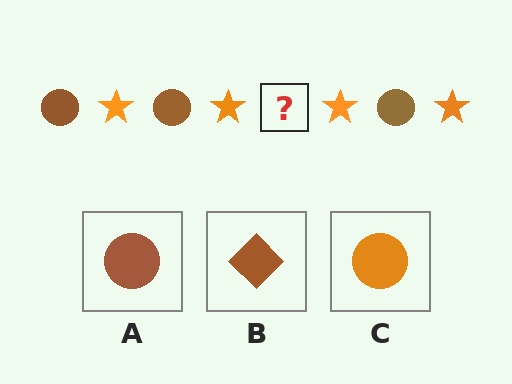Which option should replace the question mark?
Option A.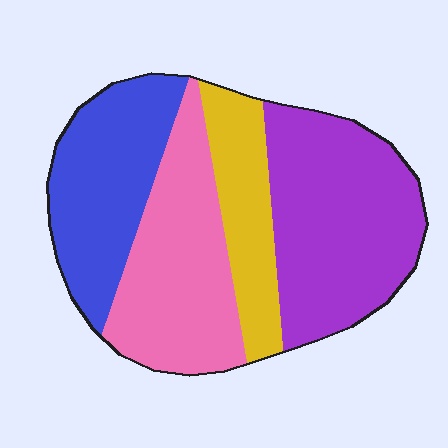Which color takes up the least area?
Yellow, at roughly 15%.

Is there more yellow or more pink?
Pink.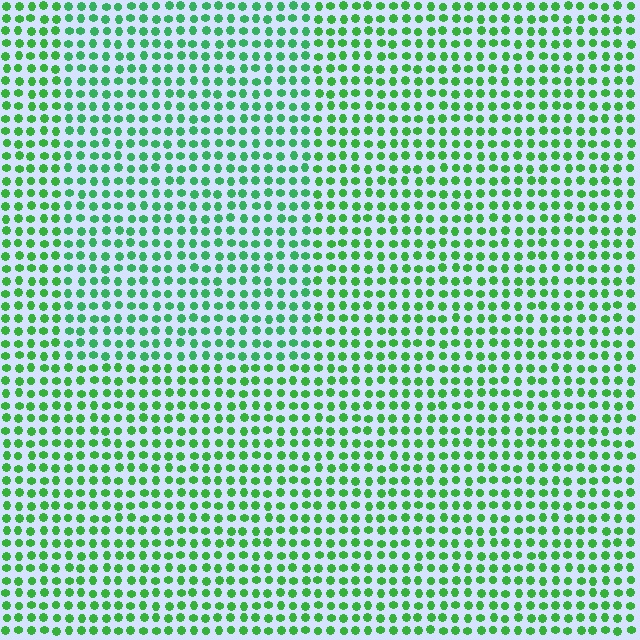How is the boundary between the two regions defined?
The boundary is defined purely by a slight shift in hue (about 19 degrees). Spacing, size, and orientation are identical on both sides.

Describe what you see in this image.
The image is filled with small green elements in a uniform arrangement. A rectangle-shaped region is visible where the elements are tinted to a slightly different hue, forming a subtle color boundary.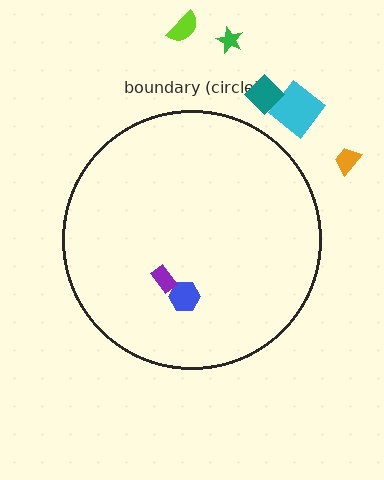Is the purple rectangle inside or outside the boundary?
Inside.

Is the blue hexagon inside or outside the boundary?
Inside.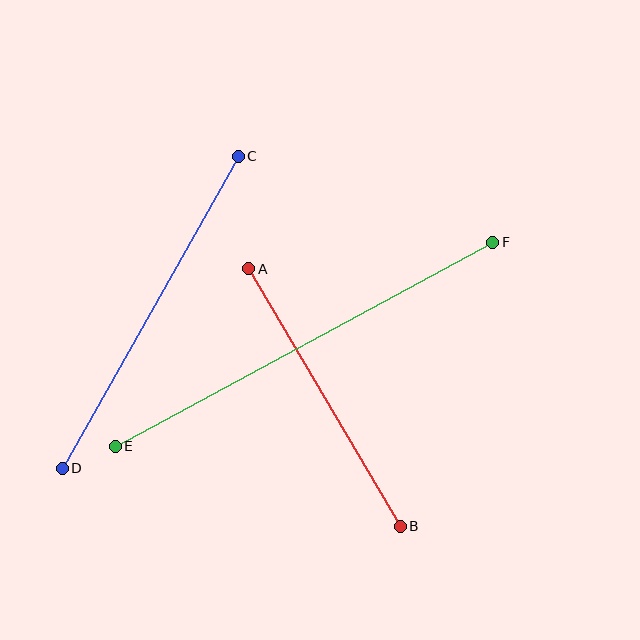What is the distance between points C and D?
The distance is approximately 358 pixels.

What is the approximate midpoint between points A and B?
The midpoint is at approximately (325, 397) pixels.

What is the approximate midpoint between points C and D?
The midpoint is at approximately (150, 312) pixels.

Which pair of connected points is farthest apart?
Points E and F are farthest apart.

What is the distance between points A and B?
The distance is approximately 299 pixels.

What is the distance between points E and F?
The distance is approximately 429 pixels.